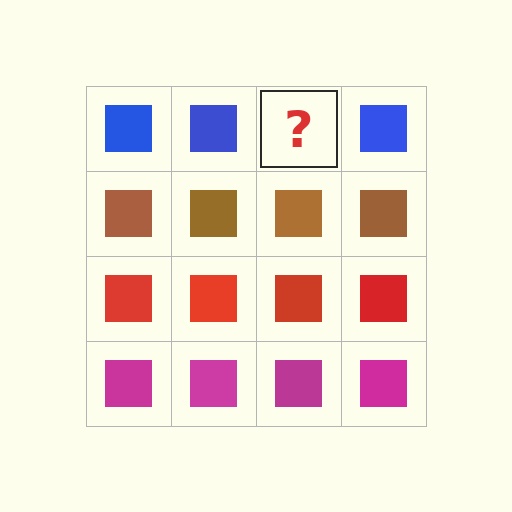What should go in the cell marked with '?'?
The missing cell should contain a blue square.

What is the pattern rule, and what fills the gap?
The rule is that each row has a consistent color. The gap should be filled with a blue square.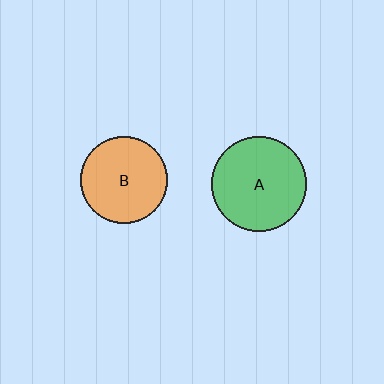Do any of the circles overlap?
No, none of the circles overlap.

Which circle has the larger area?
Circle A (green).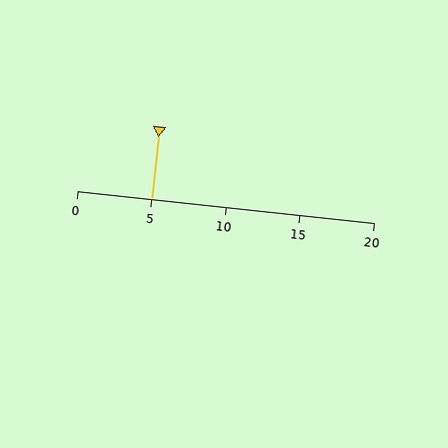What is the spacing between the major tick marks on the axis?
The major ticks are spaced 5 apart.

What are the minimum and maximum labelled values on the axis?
The axis runs from 0 to 20.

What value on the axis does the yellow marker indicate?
The marker indicates approximately 5.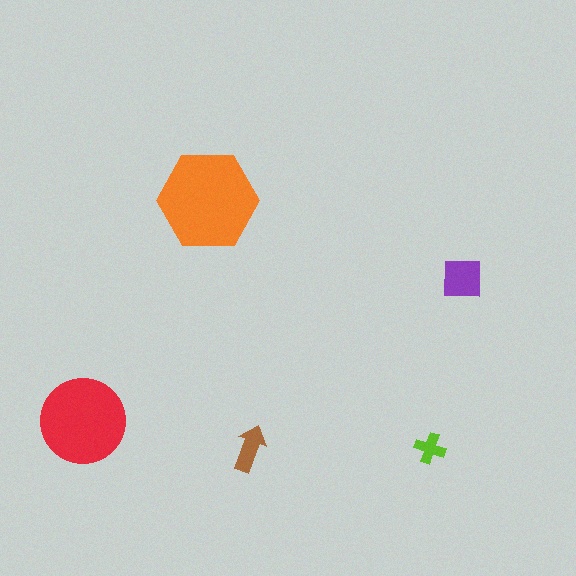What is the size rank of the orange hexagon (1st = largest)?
1st.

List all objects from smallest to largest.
The lime cross, the brown arrow, the purple square, the red circle, the orange hexagon.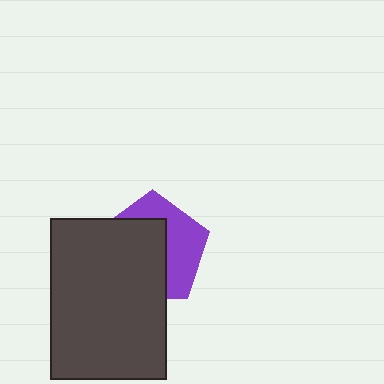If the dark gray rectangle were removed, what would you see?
You would see the complete purple pentagon.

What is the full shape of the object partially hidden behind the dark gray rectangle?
The partially hidden object is a purple pentagon.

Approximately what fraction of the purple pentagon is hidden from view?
Roughly 58% of the purple pentagon is hidden behind the dark gray rectangle.